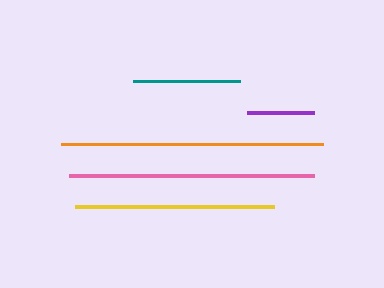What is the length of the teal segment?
The teal segment is approximately 106 pixels long.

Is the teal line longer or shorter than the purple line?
The teal line is longer than the purple line.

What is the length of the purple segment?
The purple segment is approximately 67 pixels long.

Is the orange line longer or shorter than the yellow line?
The orange line is longer than the yellow line.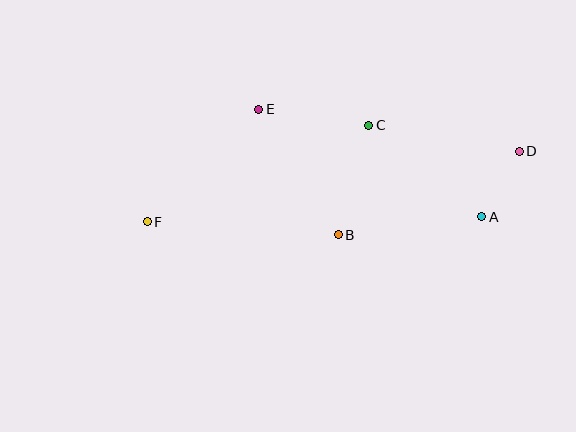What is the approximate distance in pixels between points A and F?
The distance between A and F is approximately 334 pixels.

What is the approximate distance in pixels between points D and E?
The distance between D and E is approximately 264 pixels.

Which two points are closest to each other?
Points A and D are closest to each other.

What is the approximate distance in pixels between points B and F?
The distance between B and F is approximately 191 pixels.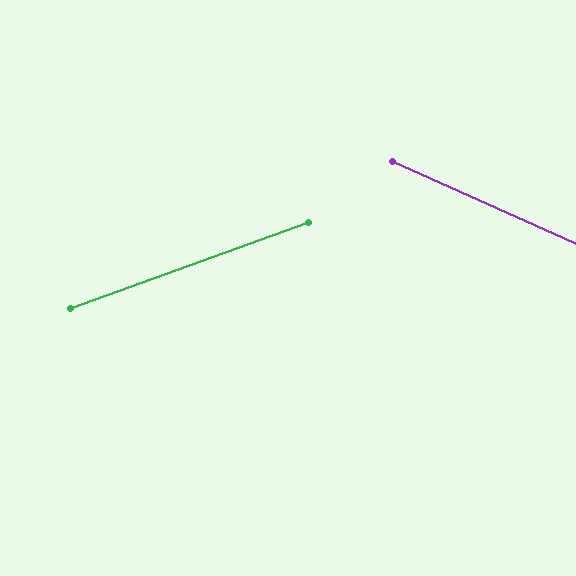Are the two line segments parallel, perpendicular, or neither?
Neither parallel nor perpendicular — they differ by about 44°.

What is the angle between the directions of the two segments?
Approximately 44 degrees.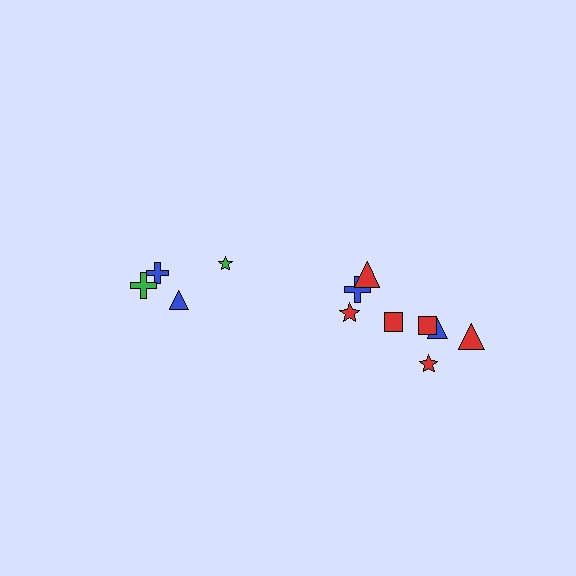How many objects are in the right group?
There are 8 objects.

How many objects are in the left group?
There are 4 objects.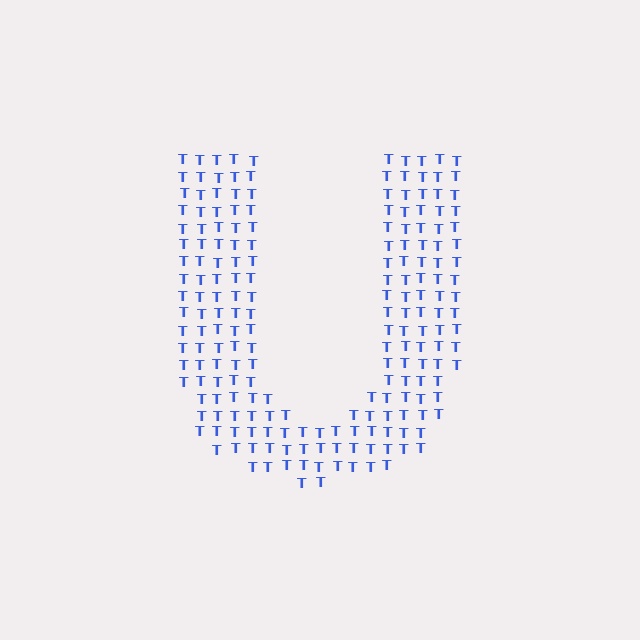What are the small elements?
The small elements are letter T's.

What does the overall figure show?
The overall figure shows the letter U.